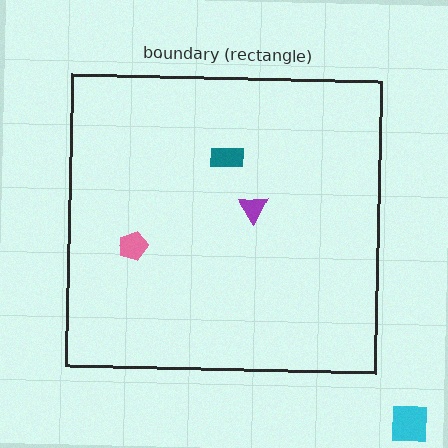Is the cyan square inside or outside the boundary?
Outside.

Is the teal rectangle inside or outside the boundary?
Inside.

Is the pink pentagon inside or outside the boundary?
Inside.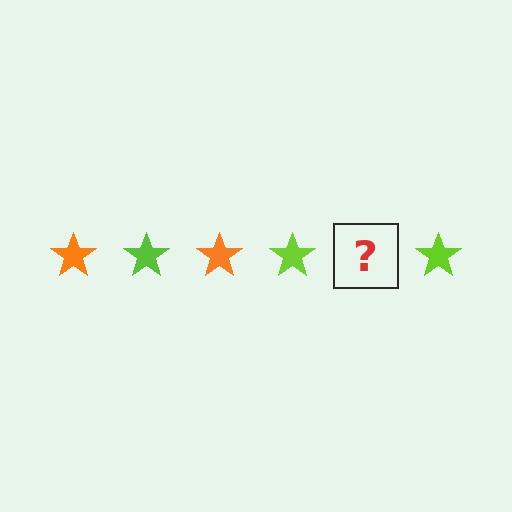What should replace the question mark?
The question mark should be replaced with an orange star.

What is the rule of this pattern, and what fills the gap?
The rule is that the pattern cycles through orange, lime stars. The gap should be filled with an orange star.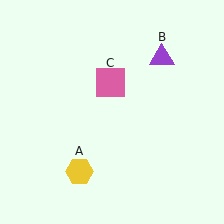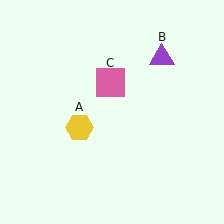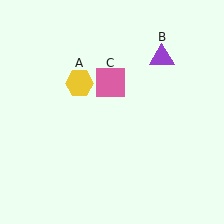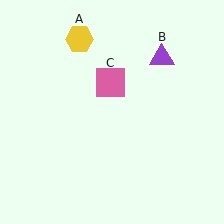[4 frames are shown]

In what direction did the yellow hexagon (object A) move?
The yellow hexagon (object A) moved up.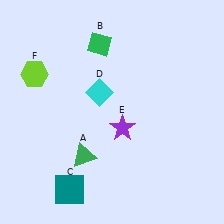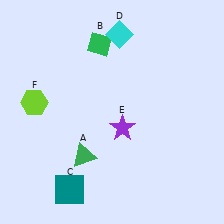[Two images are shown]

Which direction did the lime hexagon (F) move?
The lime hexagon (F) moved down.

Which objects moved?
The objects that moved are: the cyan diamond (D), the lime hexagon (F).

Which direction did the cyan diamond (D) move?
The cyan diamond (D) moved up.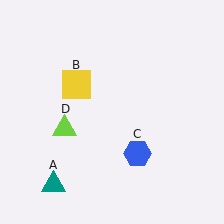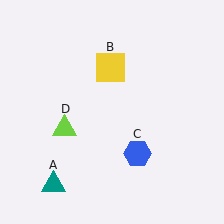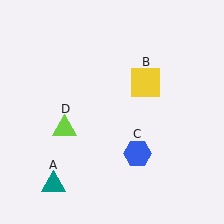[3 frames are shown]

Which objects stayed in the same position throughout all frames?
Teal triangle (object A) and blue hexagon (object C) and lime triangle (object D) remained stationary.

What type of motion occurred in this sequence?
The yellow square (object B) rotated clockwise around the center of the scene.